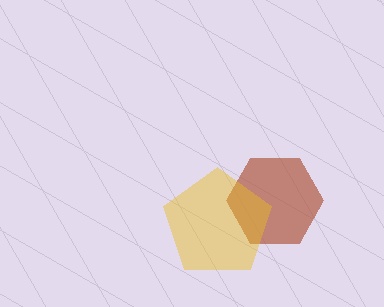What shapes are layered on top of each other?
The layered shapes are: a brown hexagon, a yellow pentagon.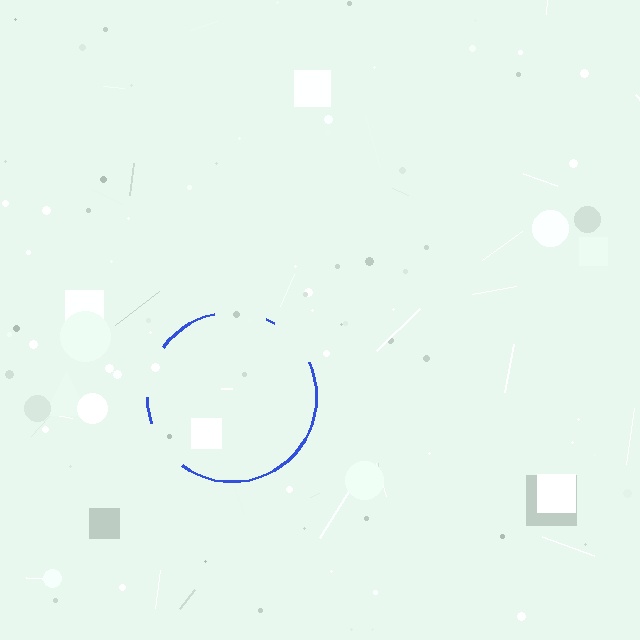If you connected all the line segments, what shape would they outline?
They would outline a circle.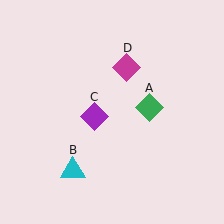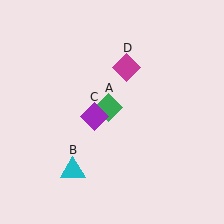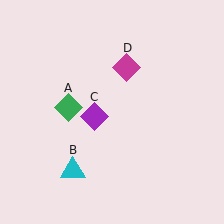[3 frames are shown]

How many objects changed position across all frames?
1 object changed position: green diamond (object A).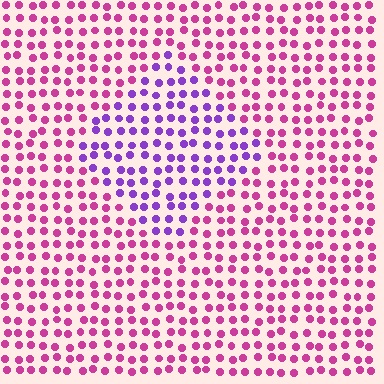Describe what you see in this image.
The image is filled with small magenta elements in a uniform arrangement. A diamond-shaped region is visible where the elements are tinted to a slightly different hue, forming a subtle color boundary.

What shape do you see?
I see a diamond.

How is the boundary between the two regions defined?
The boundary is defined purely by a slight shift in hue (about 47 degrees). Spacing, size, and orientation are identical on both sides.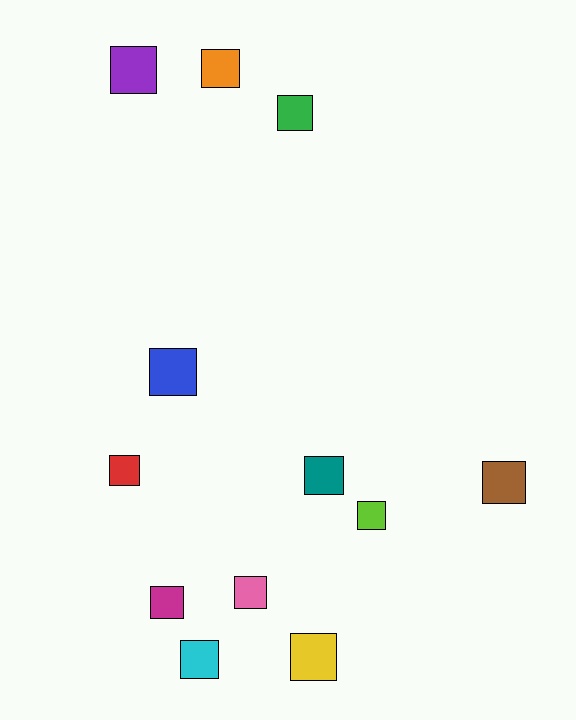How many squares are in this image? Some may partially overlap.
There are 12 squares.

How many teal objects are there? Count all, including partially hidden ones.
There is 1 teal object.